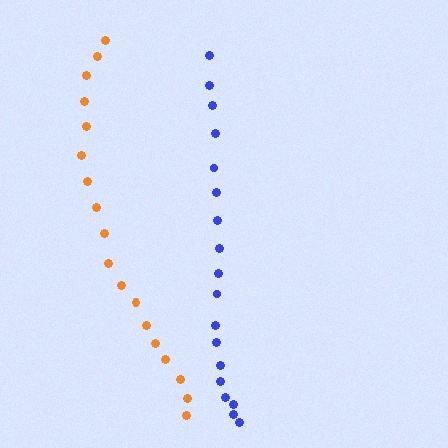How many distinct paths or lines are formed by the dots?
There are 2 distinct paths.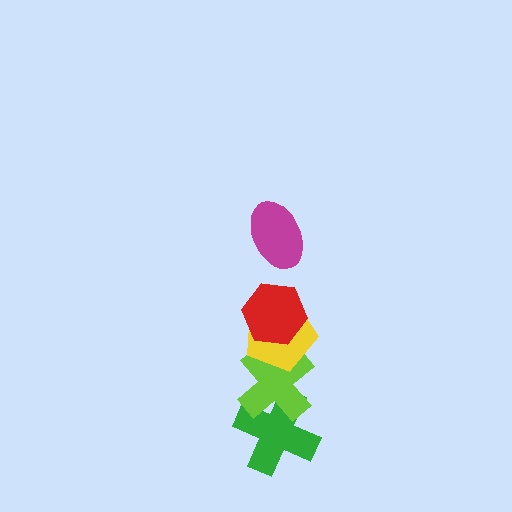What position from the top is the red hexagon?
The red hexagon is 2nd from the top.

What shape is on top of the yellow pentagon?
The red hexagon is on top of the yellow pentagon.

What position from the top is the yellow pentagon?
The yellow pentagon is 3rd from the top.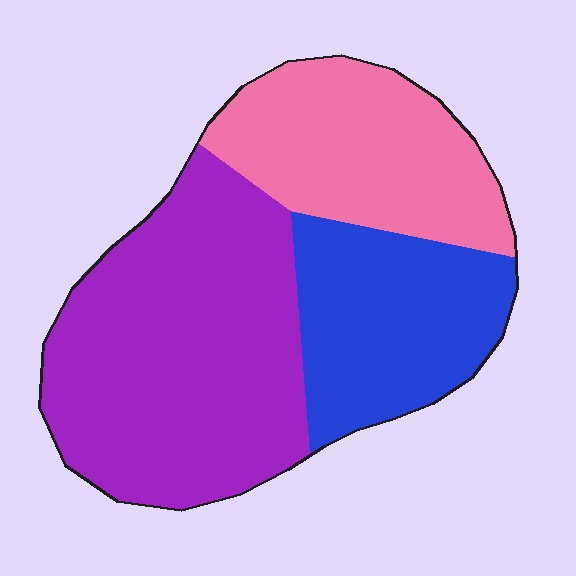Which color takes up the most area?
Purple, at roughly 50%.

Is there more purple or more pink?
Purple.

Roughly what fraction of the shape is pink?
Pink takes up about one quarter (1/4) of the shape.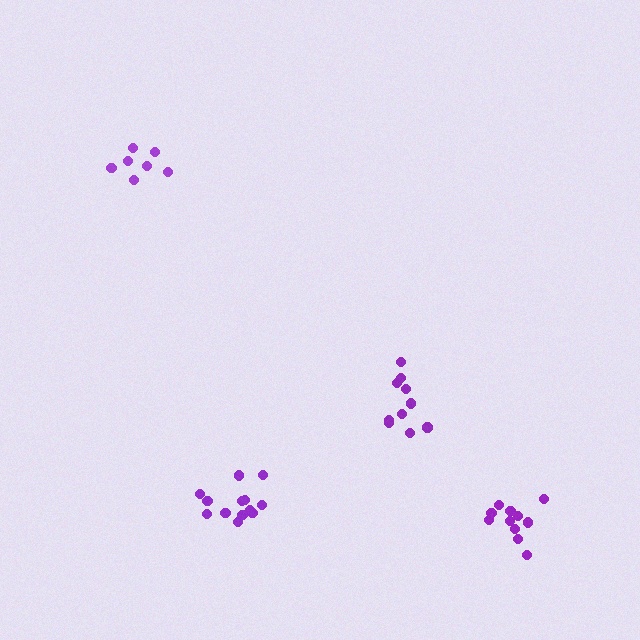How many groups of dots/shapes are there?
There are 4 groups.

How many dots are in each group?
Group 1: 7 dots, Group 2: 11 dots, Group 3: 10 dots, Group 4: 13 dots (41 total).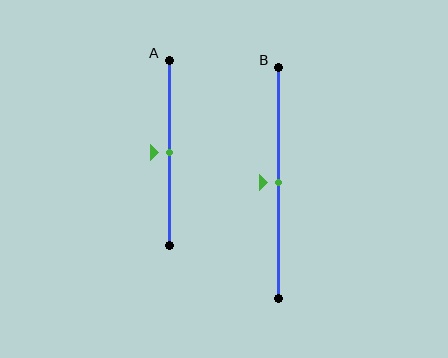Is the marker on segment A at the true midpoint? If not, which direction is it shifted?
Yes, the marker on segment A is at the true midpoint.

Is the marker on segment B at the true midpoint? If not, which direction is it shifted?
Yes, the marker on segment B is at the true midpoint.